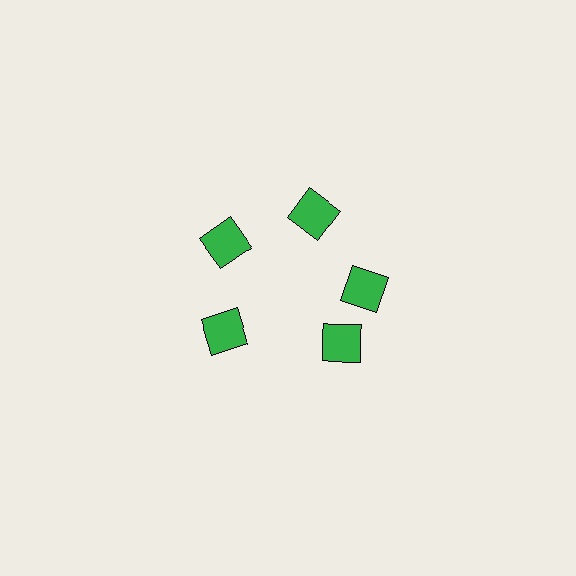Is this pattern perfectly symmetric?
No. The 5 green squares are arranged in a ring, but one element near the 5 o'clock position is rotated out of alignment along the ring, breaking the 5-fold rotational symmetry.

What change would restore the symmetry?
The symmetry would be restored by rotating it back into even spacing with its neighbors so that all 5 squares sit at equal angles and equal distance from the center.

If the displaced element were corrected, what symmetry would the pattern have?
It would have 5-fold rotational symmetry — the pattern would map onto itself every 72 degrees.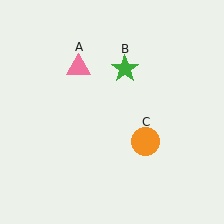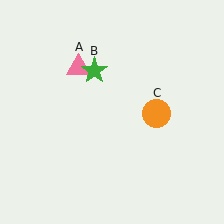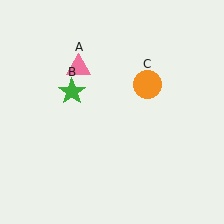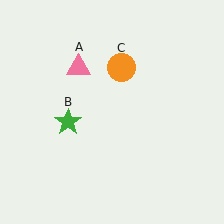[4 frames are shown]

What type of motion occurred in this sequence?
The green star (object B), orange circle (object C) rotated counterclockwise around the center of the scene.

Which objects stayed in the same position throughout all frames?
Pink triangle (object A) remained stationary.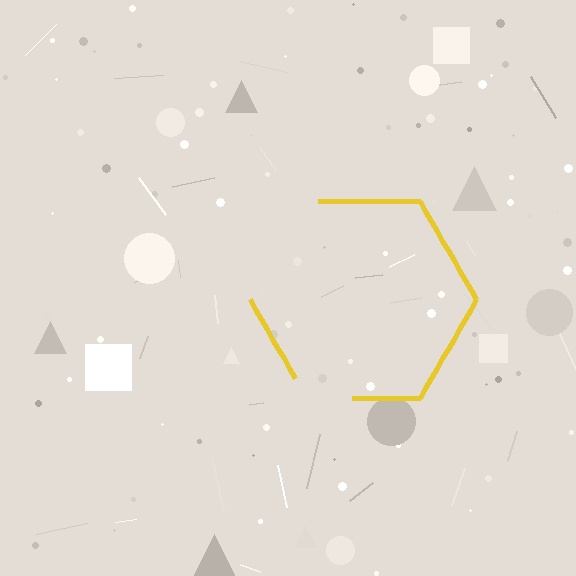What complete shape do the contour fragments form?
The contour fragments form a hexagon.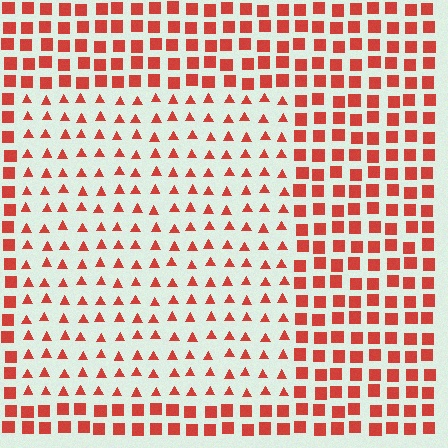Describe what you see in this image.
The image is filled with small red elements arranged in a uniform grid. A rectangle-shaped region contains triangles, while the surrounding area contains squares. The boundary is defined purely by the change in element shape.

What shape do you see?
I see a rectangle.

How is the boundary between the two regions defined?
The boundary is defined by a change in element shape: triangles inside vs. squares outside. All elements share the same color and spacing.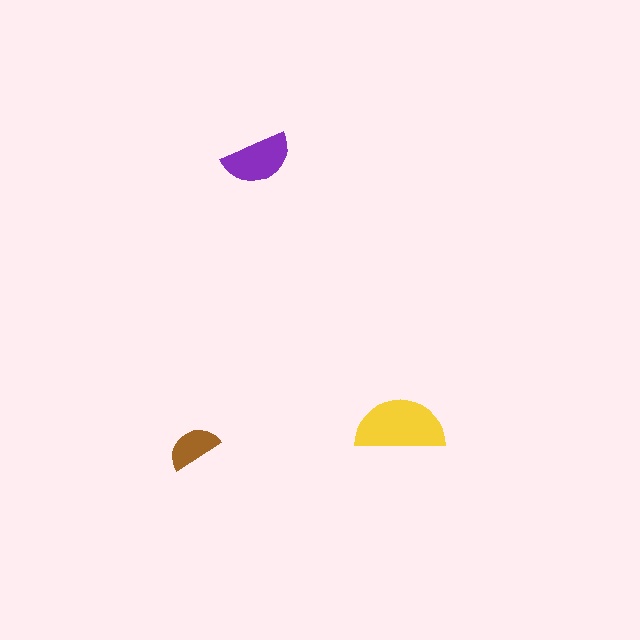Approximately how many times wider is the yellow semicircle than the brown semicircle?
About 1.5 times wider.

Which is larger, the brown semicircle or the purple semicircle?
The purple one.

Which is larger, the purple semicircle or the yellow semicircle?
The yellow one.